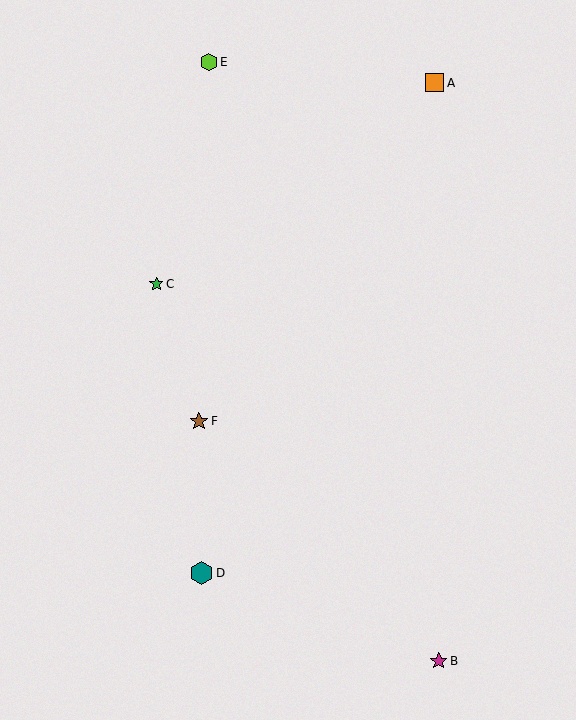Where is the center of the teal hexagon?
The center of the teal hexagon is at (202, 573).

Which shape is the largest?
The teal hexagon (labeled D) is the largest.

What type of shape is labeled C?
Shape C is a green star.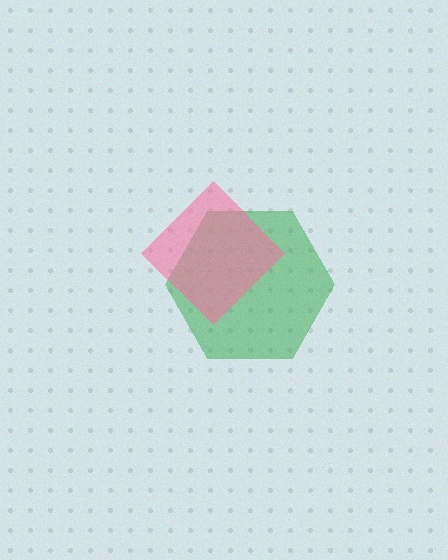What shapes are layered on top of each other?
The layered shapes are: a green hexagon, a pink diamond.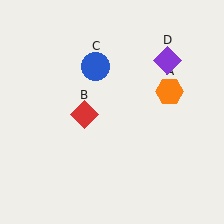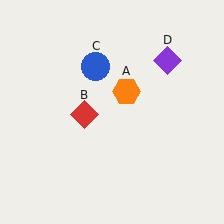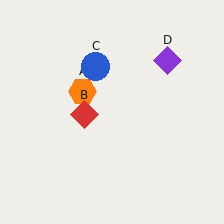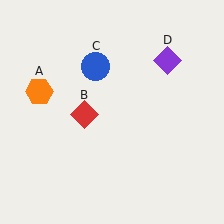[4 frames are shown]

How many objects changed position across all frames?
1 object changed position: orange hexagon (object A).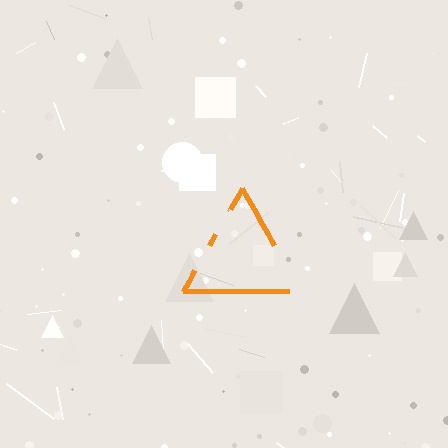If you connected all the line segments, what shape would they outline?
They would outline a triangle.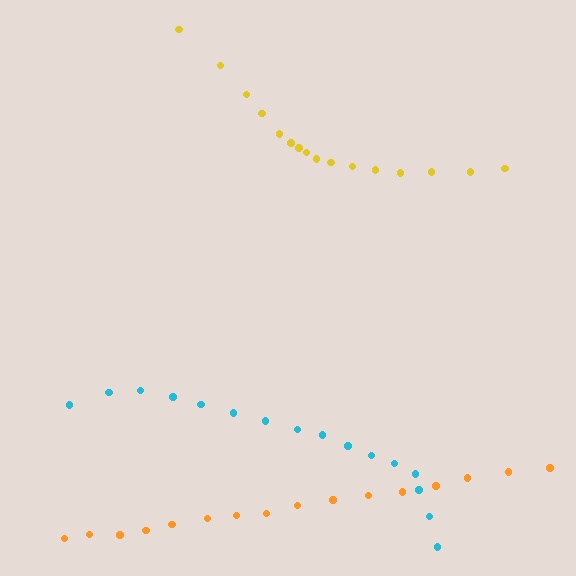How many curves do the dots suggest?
There are 3 distinct paths.